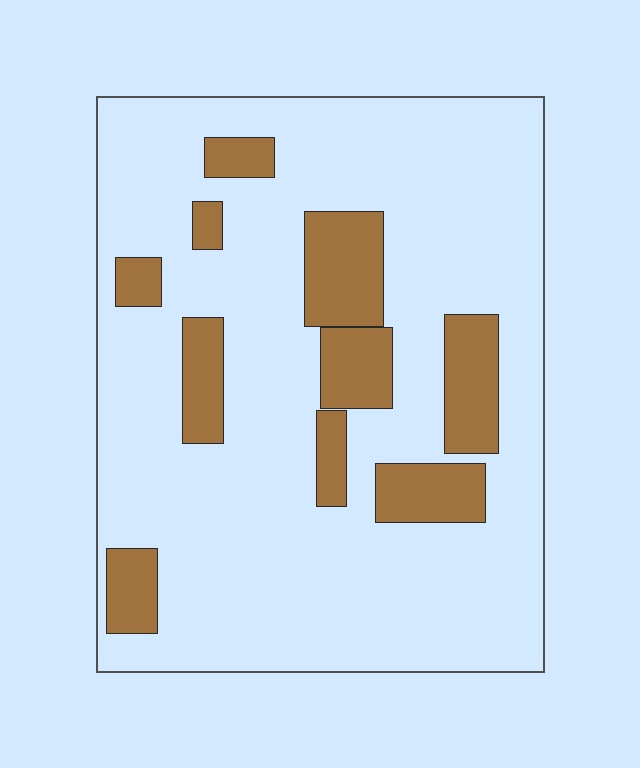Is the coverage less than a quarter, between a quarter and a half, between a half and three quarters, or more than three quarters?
Less than a quarter.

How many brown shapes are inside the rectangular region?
10.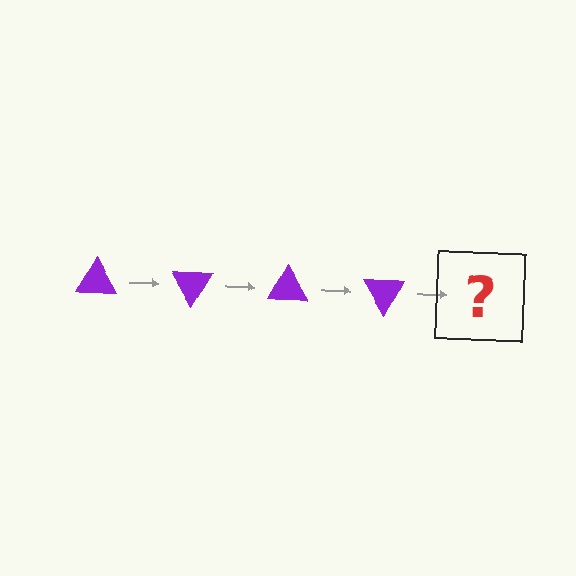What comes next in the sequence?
The next element should be a purple triangle rotated 240 degrees.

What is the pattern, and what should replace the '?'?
The pattern is that the triangle rotates 60 degrees each step. The '?' should be a purple triangle rotated 240 degrees.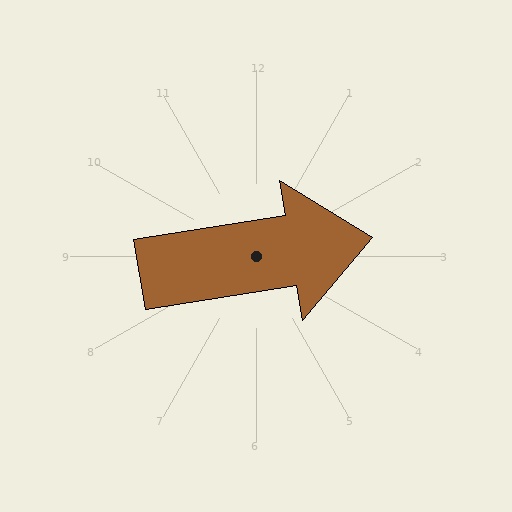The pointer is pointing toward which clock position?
Roughly 3 o'clock.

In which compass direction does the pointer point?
East.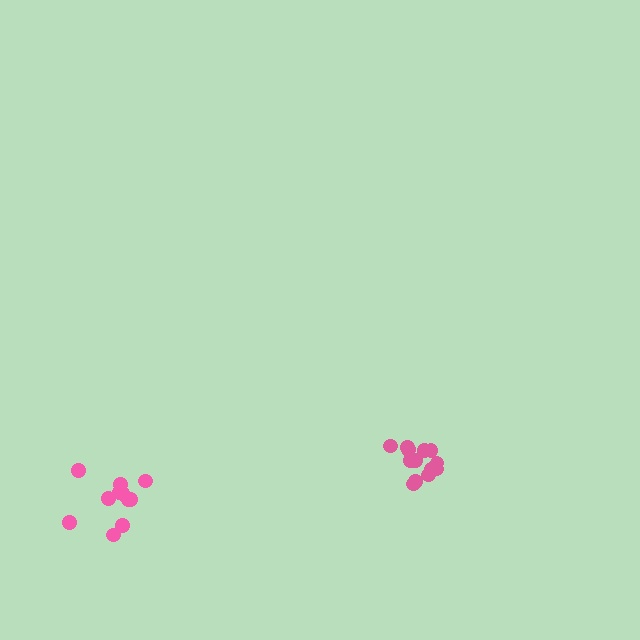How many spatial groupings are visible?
There are 2 spatial groupings.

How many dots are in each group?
Group 1: 11 dots, Group 2: 13 dots (24 total).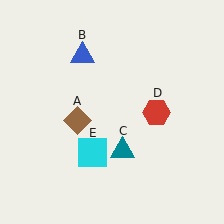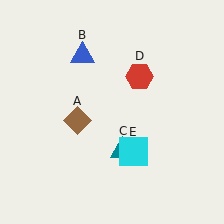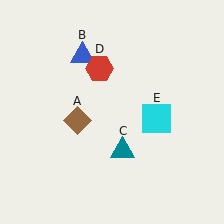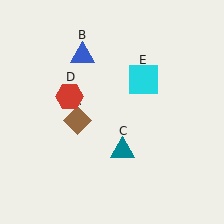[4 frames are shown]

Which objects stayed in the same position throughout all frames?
Brown diamond (object A) and blue triangle (object B) and teal triangle (object C) remained stationary.